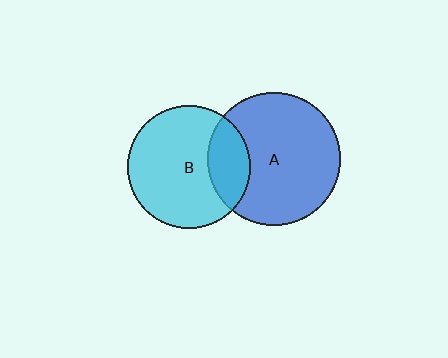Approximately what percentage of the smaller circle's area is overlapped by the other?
Approximately 25%.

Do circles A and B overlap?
Yes.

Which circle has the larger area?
Circle A (blue).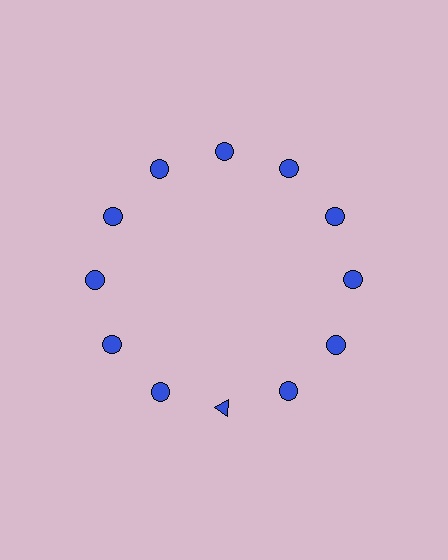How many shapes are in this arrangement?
There are 12 shapes arranged in a ring pattern.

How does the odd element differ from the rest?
It has a different shape: triangle instead of circle.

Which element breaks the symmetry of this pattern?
The blue triangle at roughly the 6 o'clock position breaks the symmetry. All other shapes are blue circles.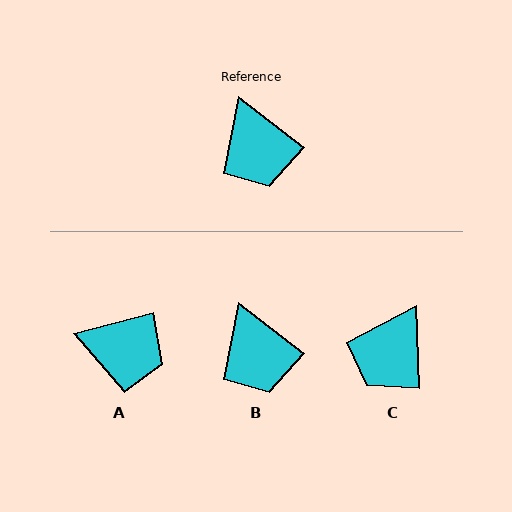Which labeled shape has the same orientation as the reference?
B.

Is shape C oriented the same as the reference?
No, it is off by about 50 degrees.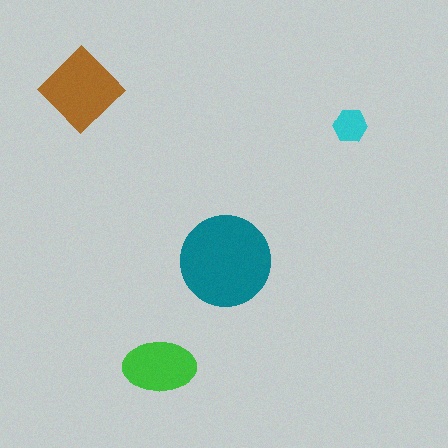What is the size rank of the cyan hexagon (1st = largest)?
4th.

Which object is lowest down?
The green ellipse is bottommost.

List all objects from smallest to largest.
The cyan hexagon, the green ellipse, the brown diamond, the teal circle.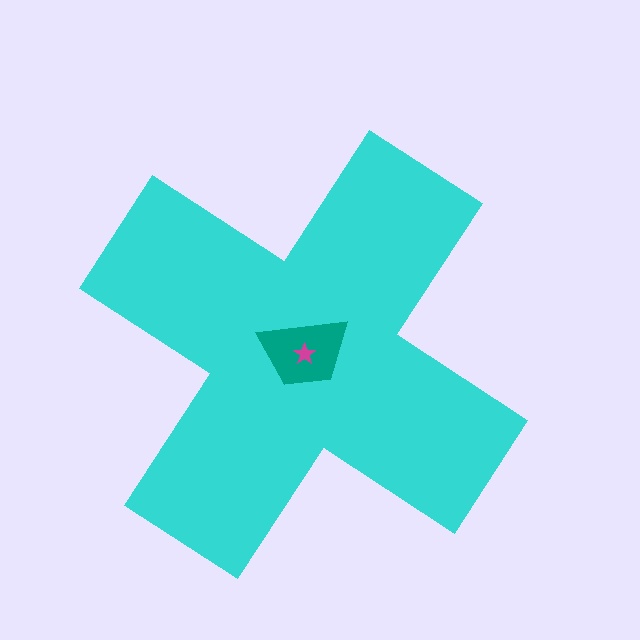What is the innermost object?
The magenta star.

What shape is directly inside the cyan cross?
The teal trapezoid.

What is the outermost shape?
The cyan cross.